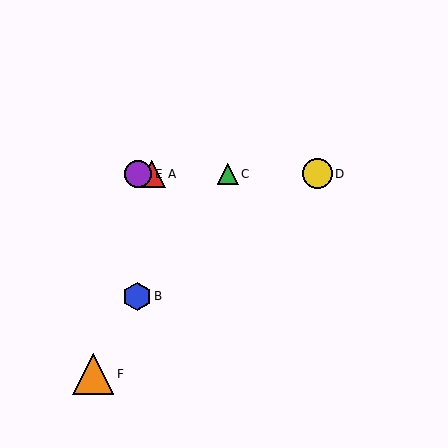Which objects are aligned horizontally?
Objects A, C, D, E are aligned horizontally.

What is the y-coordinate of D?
Object D is at y≈174.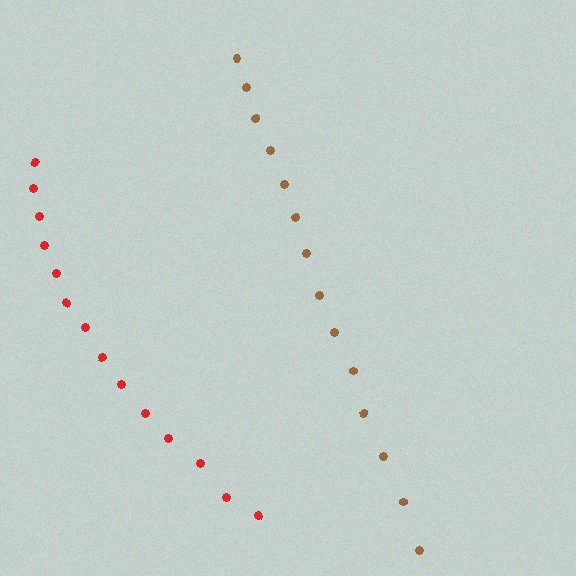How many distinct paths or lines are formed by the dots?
There are 2 distinct paths.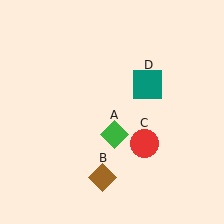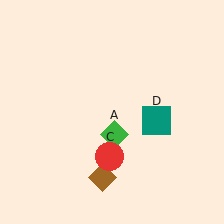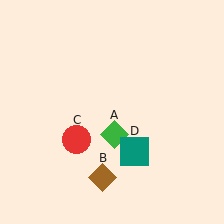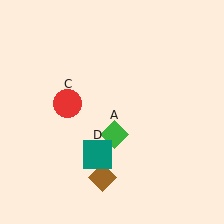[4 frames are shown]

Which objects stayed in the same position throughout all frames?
Green diamond (object A) and brown diamond (object B) remained stationary.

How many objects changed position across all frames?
2 objects changed position: red circle (object C), teal square (object D).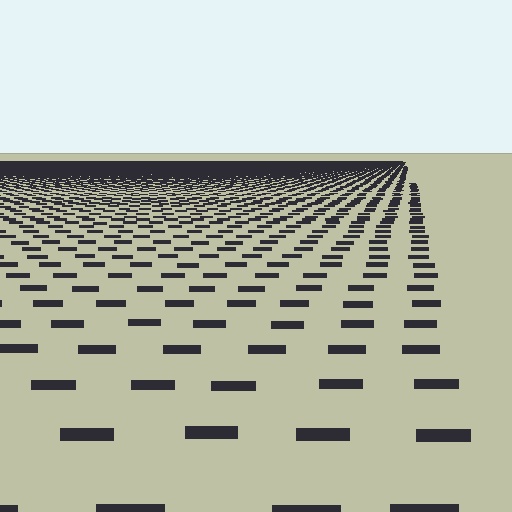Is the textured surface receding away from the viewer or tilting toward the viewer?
The surface is receding away from the viewer. Texture elements get smaller and denser toward the top.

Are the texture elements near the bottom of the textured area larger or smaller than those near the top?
Larger. Near the bottom, elements are closer to the viewer and appear at a bigger on-screen size.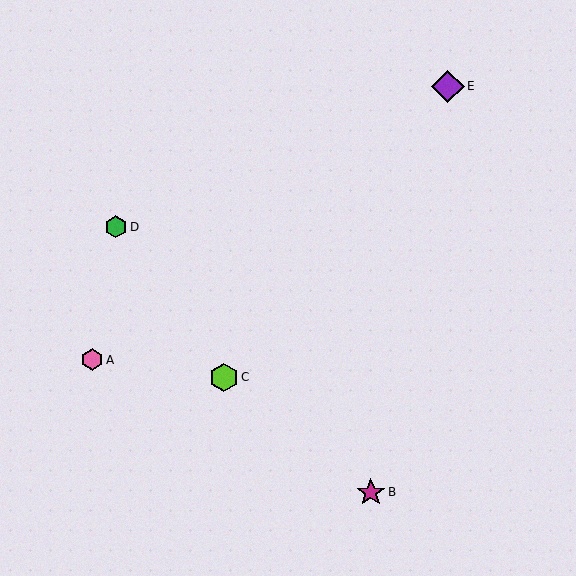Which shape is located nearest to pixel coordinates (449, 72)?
The purple diamond (labeled E) at (448, 86) is nearest to that location.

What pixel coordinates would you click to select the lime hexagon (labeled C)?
Click at (224, 377) to select the lime hexagon C.